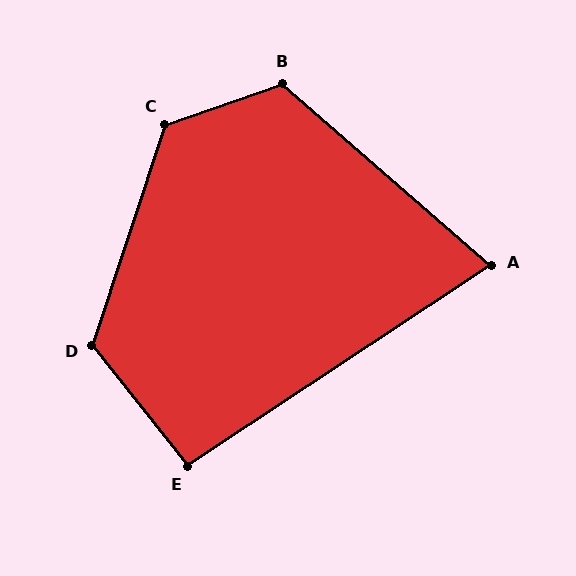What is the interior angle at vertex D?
Approximately 123 degrees (obtuse).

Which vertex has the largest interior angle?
C, at approximately 128 degrees.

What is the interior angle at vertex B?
Approximately 120 degrees (obtuse).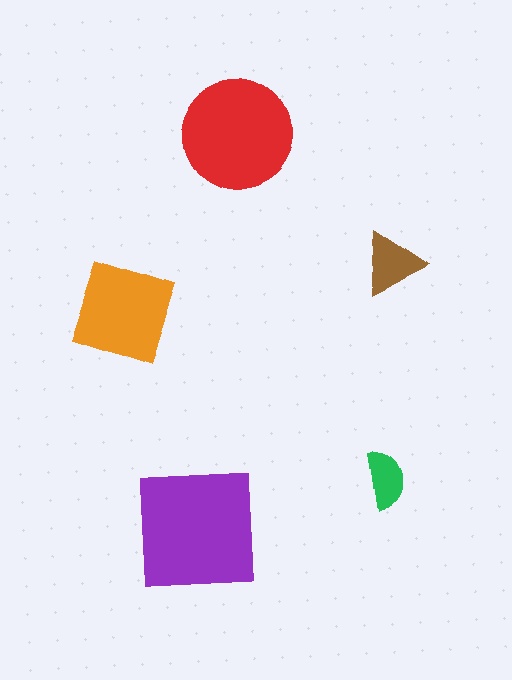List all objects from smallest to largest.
The green semicircle, the brown triangle, the orange diamond, the red circle, the purple square.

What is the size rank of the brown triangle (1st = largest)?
4th.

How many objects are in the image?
There are 5 objects in the image.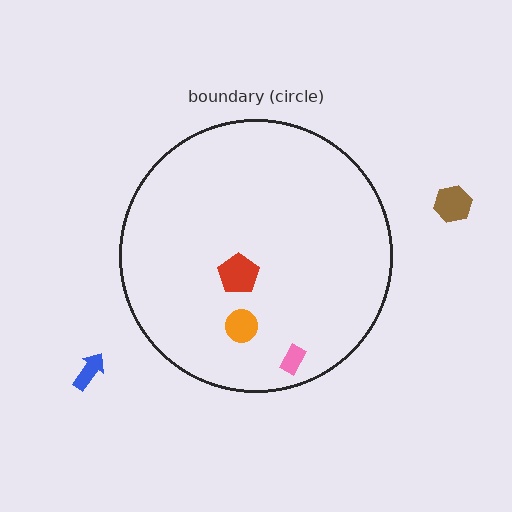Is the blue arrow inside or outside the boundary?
Outside.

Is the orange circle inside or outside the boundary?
Inside.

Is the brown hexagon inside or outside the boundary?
Outside.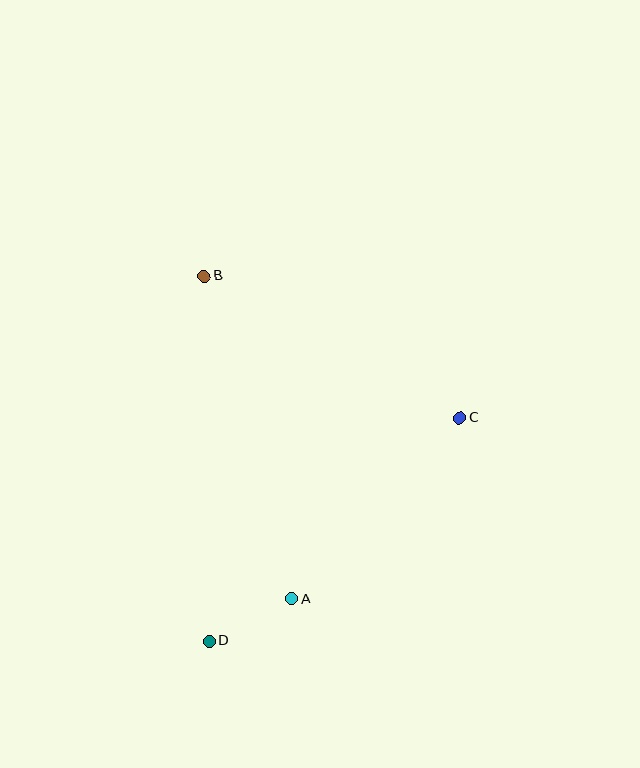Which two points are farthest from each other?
Points B and D are farthest from each other.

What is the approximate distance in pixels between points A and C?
The distance between A and C is approximately 247 pixels.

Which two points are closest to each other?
Points A and D are closest to each other.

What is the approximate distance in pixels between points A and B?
The distance between A and B is approximately 335 pixels.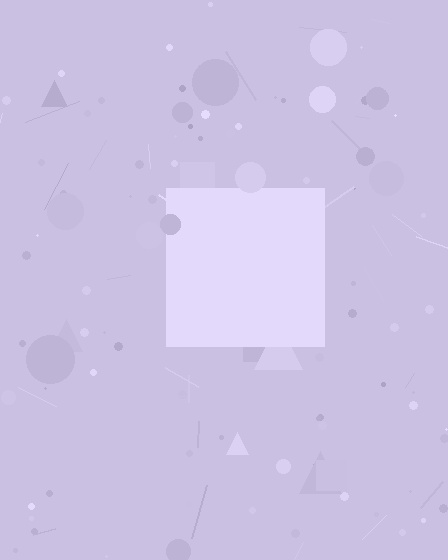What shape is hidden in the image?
A square is hidden in the image.